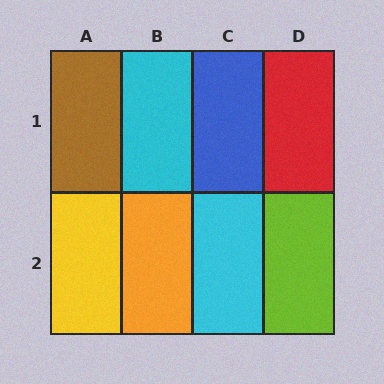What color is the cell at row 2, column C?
Cyan.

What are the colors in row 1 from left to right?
Brown, cyan, blue, red.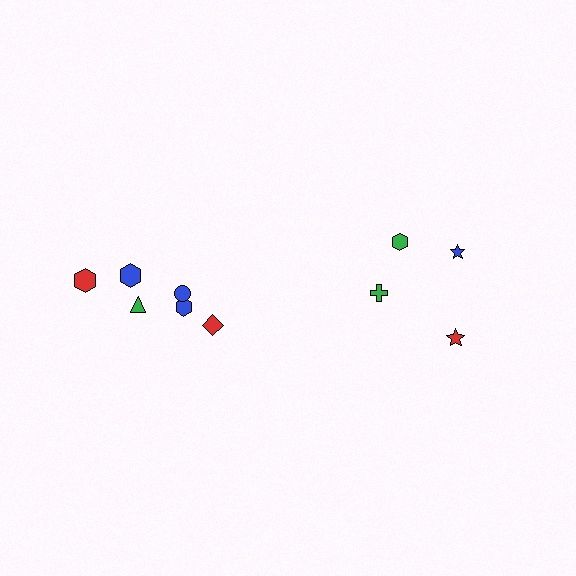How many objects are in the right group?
There are 4 objects.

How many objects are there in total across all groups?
There are 10 objects.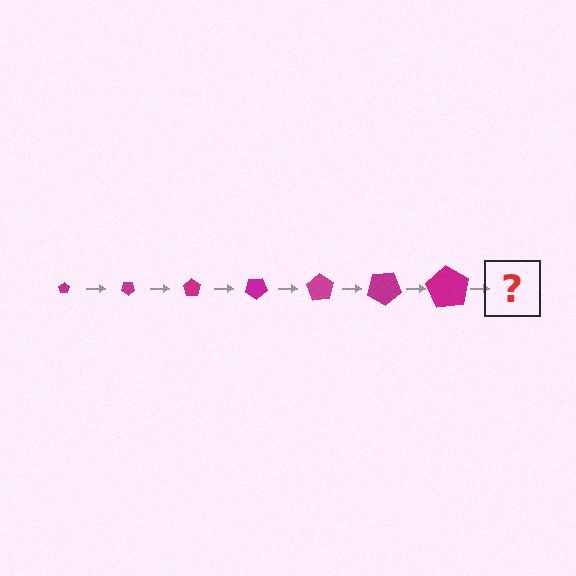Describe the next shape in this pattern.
It should be a pentagon, larger than the previous one and rotated 245 degrees from the start.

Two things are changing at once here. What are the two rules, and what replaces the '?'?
The two rules are that the pentagon grows larger each step and it rotates 35 degrees each step. The '?' should be a pentagon, larger than the previous one and rotated 245 degrees from the start.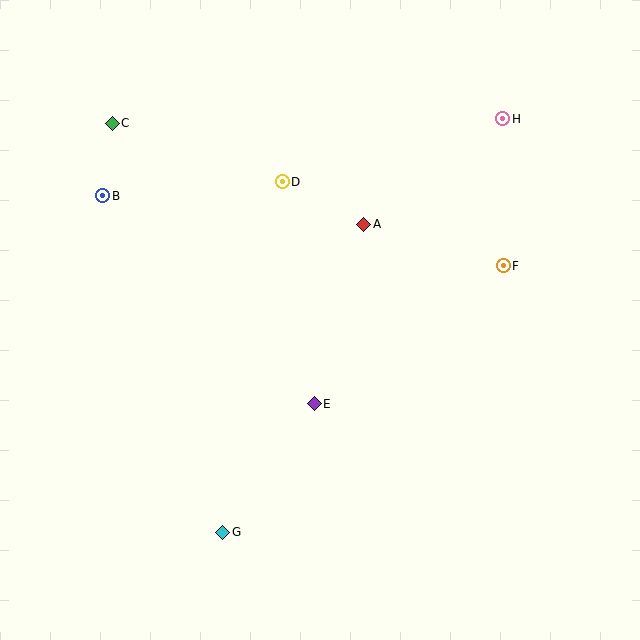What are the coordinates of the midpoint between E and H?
The midpoint between E and H is at (409, 261).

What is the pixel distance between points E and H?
The distance between E and H is 342 pixels.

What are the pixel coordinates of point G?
Point G is at (223, 532).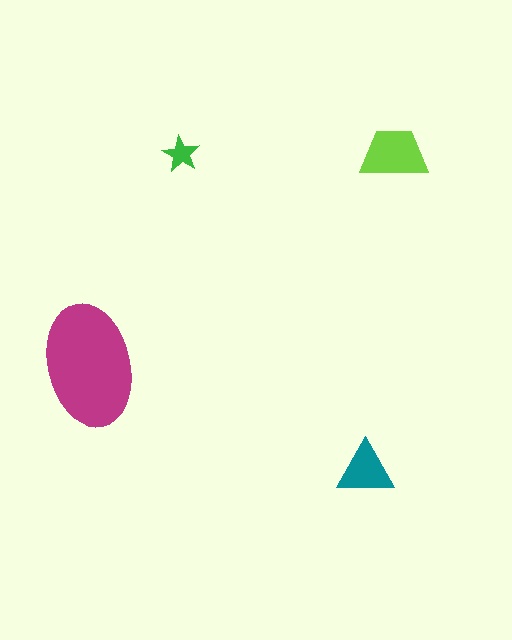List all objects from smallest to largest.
The green star, the teal triangle, the lime trapezoid, the magenta ellipse.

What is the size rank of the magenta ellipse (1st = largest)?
1st.